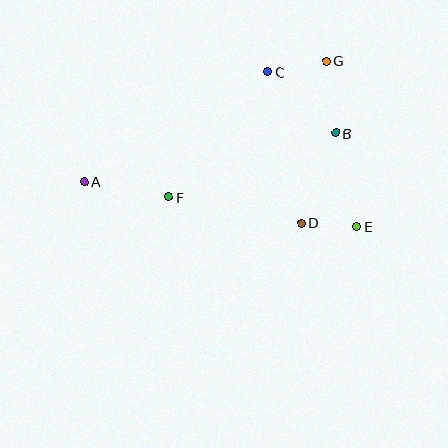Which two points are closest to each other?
Points D and E are closest to each other.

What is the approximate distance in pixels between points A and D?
The distance between A and D is approximately 221 pixels.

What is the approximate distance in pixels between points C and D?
The distance between C and D is approximately 155 pixels.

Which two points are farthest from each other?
Points A and E are farthest from each other.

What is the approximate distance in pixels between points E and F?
The distance between E and F is approximately 190 pixels.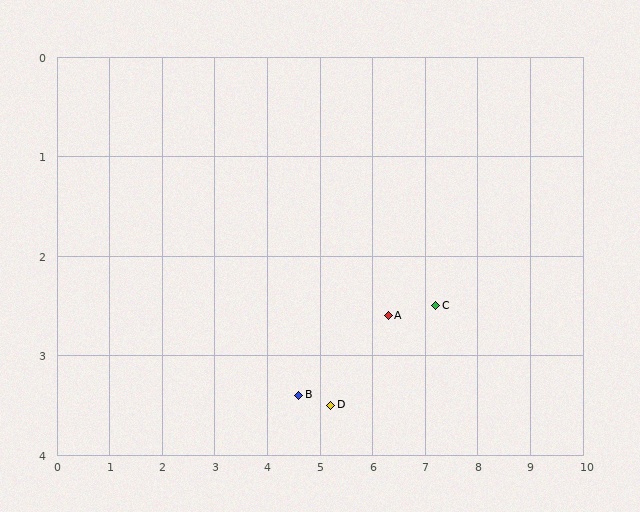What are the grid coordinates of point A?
Point A is at approximately (6.3, 2.6).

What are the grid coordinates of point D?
Point D is at approximately (5.2, 3.5).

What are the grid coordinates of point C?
Point C is at approximately (7.2, 2.5).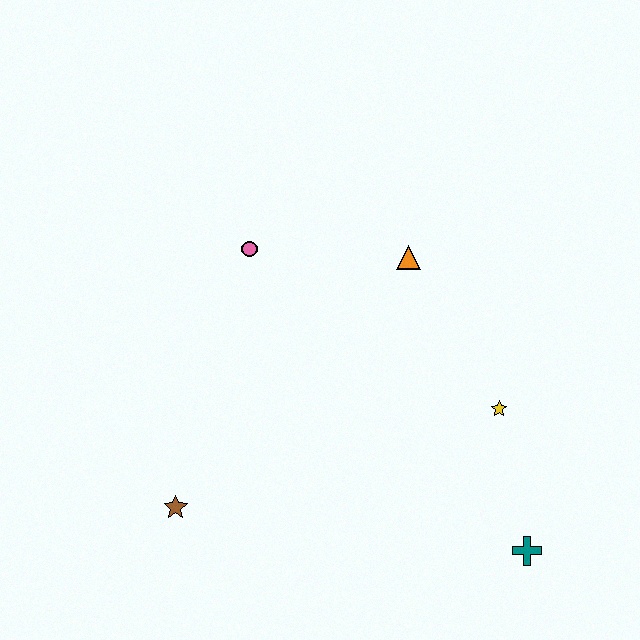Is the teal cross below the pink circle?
Yes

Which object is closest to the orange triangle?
The pink circle is closest to the orange triangle.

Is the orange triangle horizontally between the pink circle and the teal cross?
Yes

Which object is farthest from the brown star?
The teal cross is farthest from the brown star.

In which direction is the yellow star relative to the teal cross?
The yellow star is above the teal cross.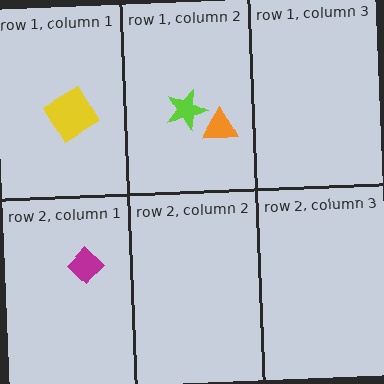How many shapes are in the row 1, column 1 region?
1.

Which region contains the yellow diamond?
The row 1, column 1 region.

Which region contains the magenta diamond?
The row 2, column 1 region.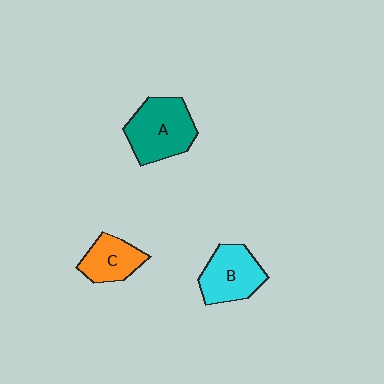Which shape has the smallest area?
Shape C (orange).